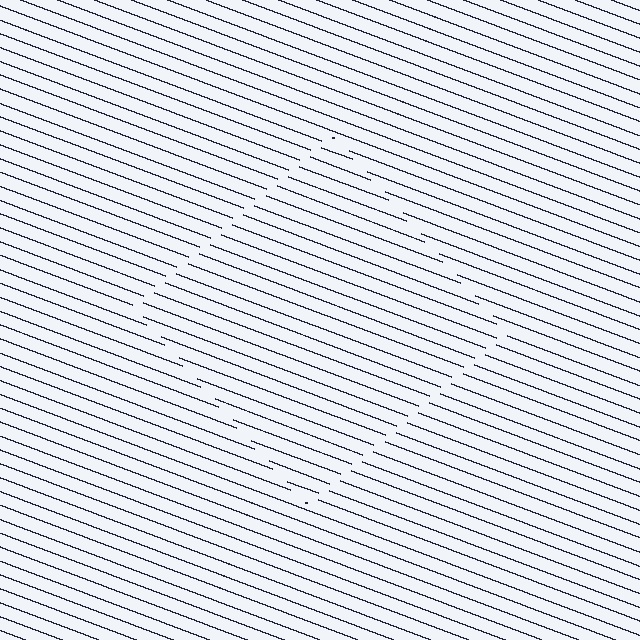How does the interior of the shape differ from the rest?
The interior of the shape contains the same grating, shifted by half a period — the contour is defined by the phase discontinuity where line-ends from the inner and outer gratings abut.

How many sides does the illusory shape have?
4 sides — the line-ends trace a square.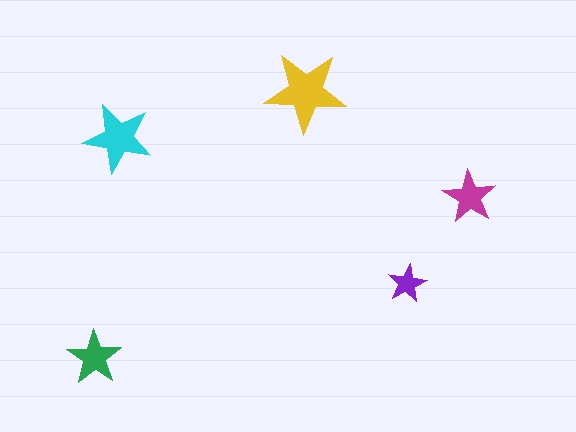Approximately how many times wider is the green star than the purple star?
About 1.5 times wider.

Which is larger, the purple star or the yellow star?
The yellow one.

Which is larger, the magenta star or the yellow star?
The yellow one.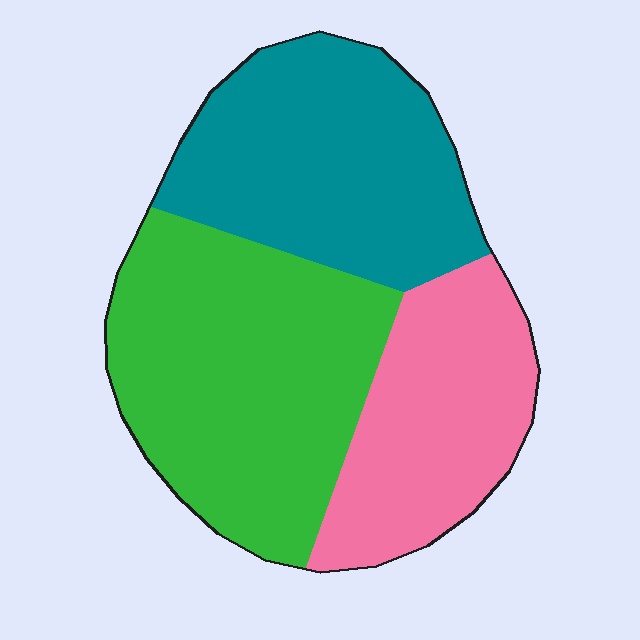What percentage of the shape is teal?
Teal takes up between a quarter and a half of the shape.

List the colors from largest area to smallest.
From largest to smallest: green, teal, pink.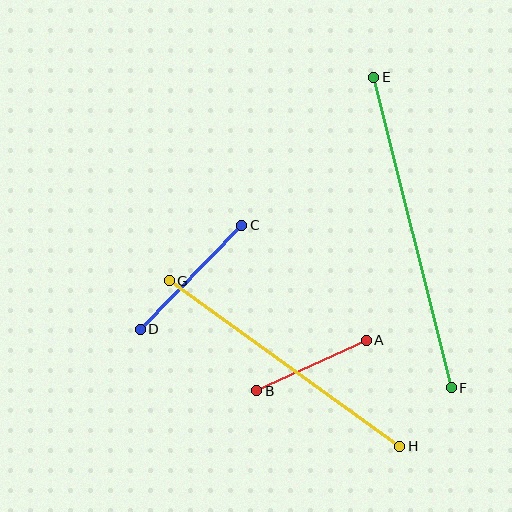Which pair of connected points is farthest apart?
Points E and F are farthest apart.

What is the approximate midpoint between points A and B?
The midpoint is at approximately (312, 365) pixels.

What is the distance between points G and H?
The distance is approximately 284 pixels.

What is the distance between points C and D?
The distance is approximately 145 pixels.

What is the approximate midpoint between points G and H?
The midpoint is at approximately (285, 364) pixels.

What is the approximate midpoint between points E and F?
The midpoint is at approximately (413, 232) pixels.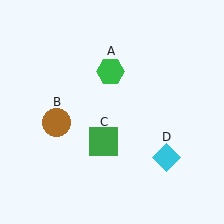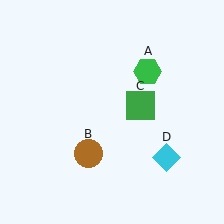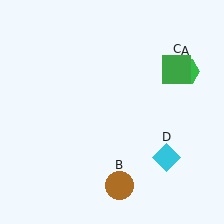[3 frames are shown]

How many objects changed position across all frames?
3 objects changed position: green hexagon (object A), brown circle (object B), green square (object C).